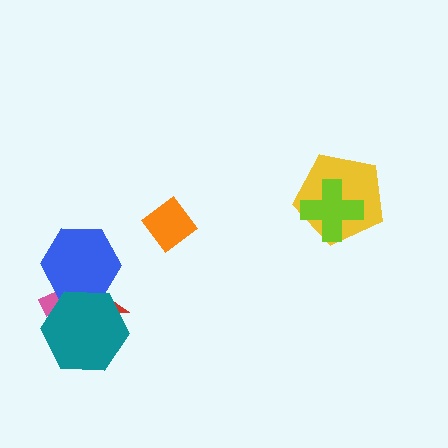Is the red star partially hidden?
Yes, it is partially covered by another shape.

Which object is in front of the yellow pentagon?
The lime cross is in front of the yellow pentagon.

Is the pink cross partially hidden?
Yes, it is partially covered by another shape.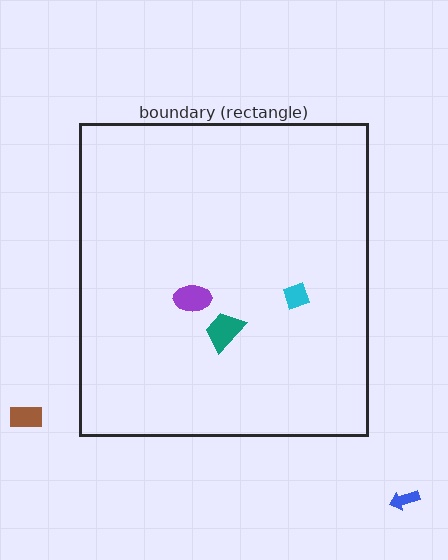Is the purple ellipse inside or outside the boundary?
Inside.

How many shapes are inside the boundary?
3 inside, 2 outside.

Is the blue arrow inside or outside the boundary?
Outside.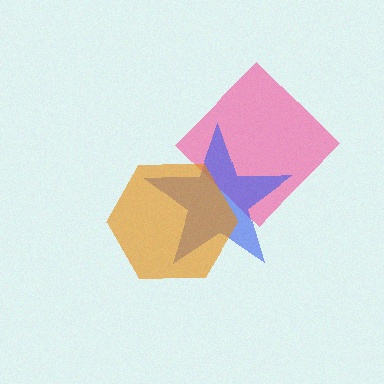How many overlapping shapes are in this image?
There are 3 overlapping shapes in the image.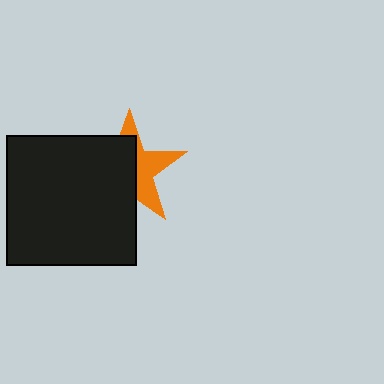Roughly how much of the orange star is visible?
A small part of it is visible (roughly 41%).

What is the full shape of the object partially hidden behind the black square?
The partially hidden object is an orange star.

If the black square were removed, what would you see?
You would see the complete orange star.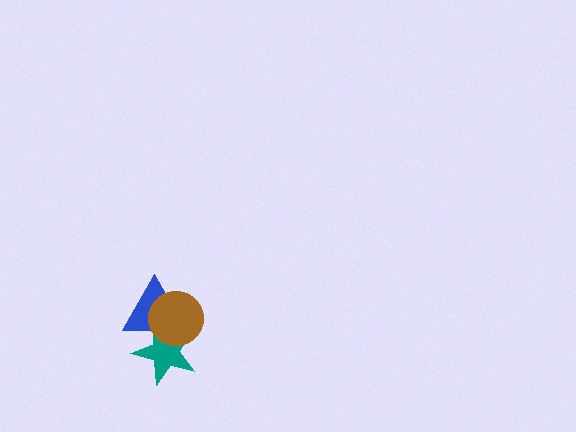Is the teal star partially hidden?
Yes, it is partially covered by another shape.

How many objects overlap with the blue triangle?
2 objects overlap with the blue triangle.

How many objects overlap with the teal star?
2 objects overlap with the teal star.